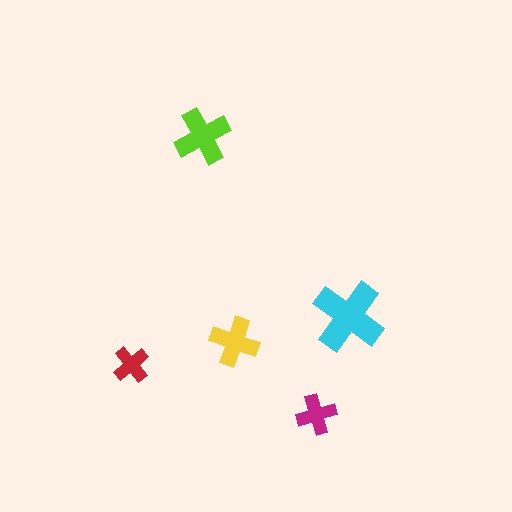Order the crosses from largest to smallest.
the cyan one, the lime one, the yellow one, the magenta one, the red one.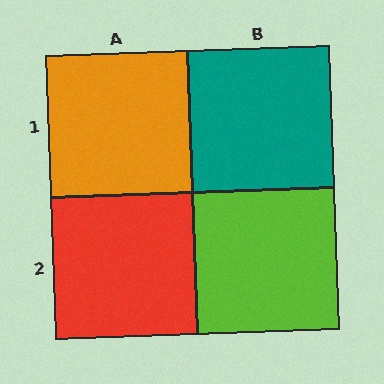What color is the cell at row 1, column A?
Orange.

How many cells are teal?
1 cell is teal.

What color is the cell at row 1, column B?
Teal.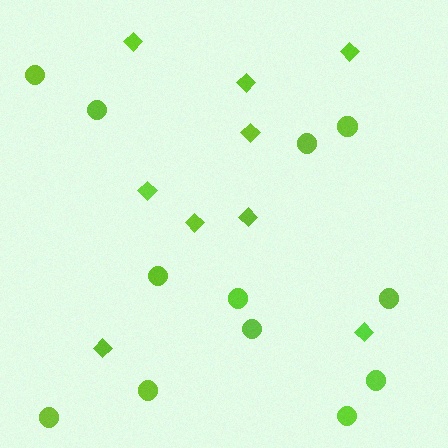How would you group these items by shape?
There are 2 groups: one group of circles (12) and one group of diamonds (9).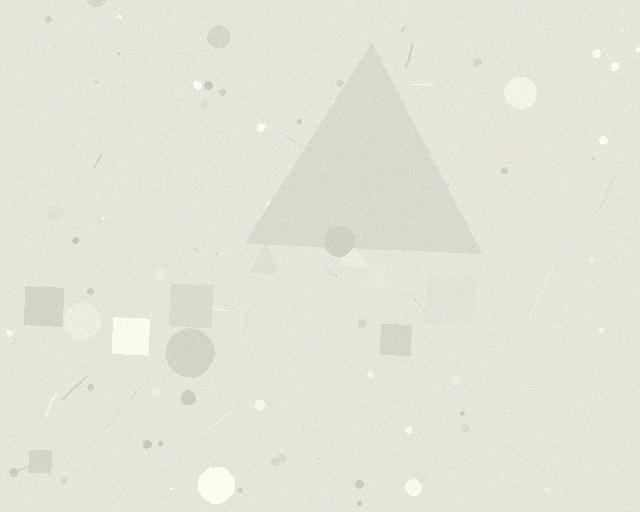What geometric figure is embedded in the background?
A triangle is embedded in the background.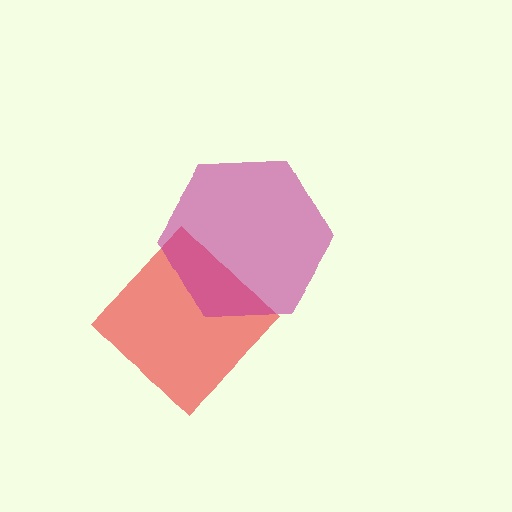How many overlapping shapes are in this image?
There are 2 overlapping shapes in the image.